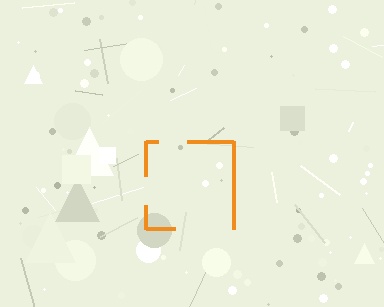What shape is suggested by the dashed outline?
The dashed outline suggests a square.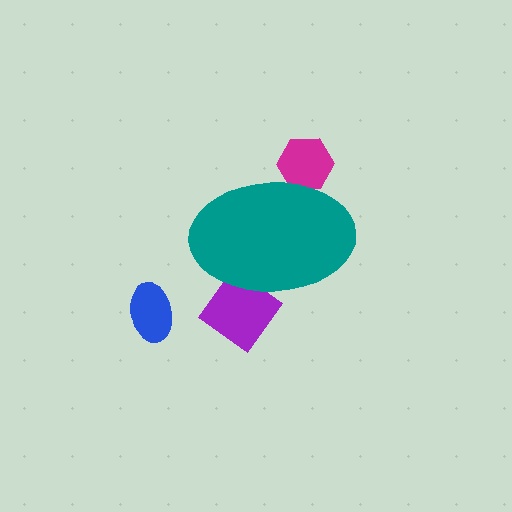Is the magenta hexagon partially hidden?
Yes, the magenta hexagon is partially hidden behind the teal ellipse.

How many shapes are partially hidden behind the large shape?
2 shapes are partially hidden.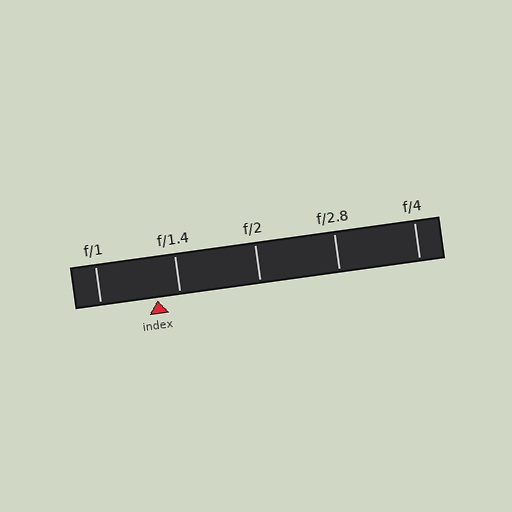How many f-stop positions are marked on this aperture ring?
There are 5 f-stop positions marked.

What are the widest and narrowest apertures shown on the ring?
The widest aperture shown is f/1 and the narrowest is f/4.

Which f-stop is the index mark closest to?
The index mark is closest to f/1.4.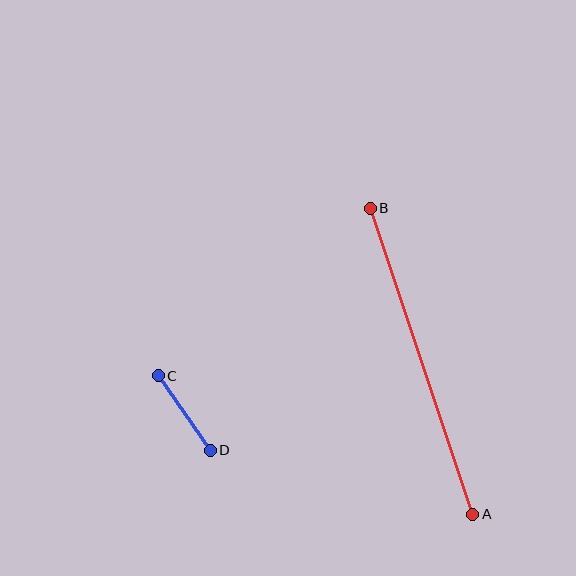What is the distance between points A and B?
The distance is approximately 323 pixels.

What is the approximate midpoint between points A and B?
The midpoint is at approximately (421, 361) pixels.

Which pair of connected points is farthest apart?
Points A and B are farthest apart.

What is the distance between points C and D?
The distance is approximately 91 pixels.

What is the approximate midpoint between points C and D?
The midpoint is at approximately (184, 413) pixels.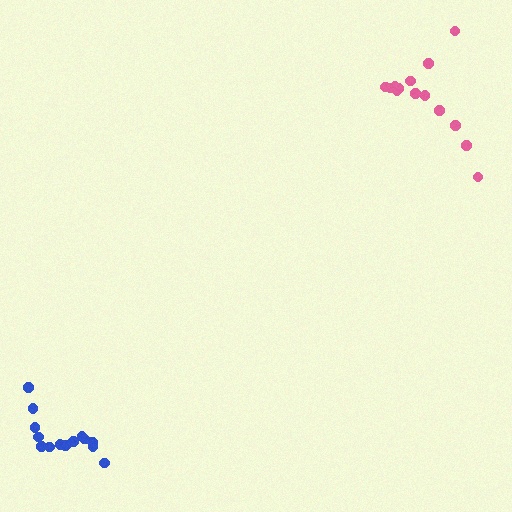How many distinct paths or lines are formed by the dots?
There are 2 distinct paths.